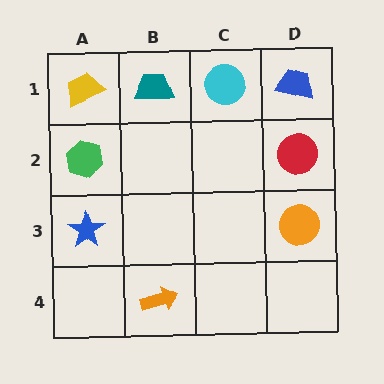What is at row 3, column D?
An orange circle.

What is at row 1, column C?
A cyan circle.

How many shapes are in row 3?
2 shapes.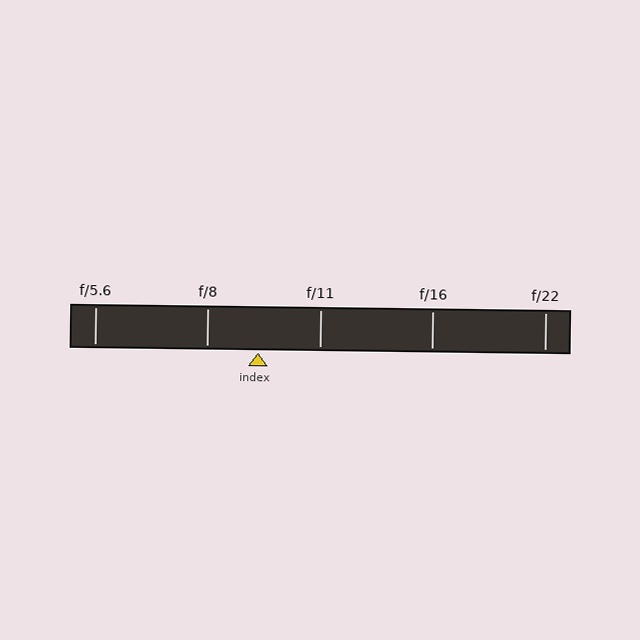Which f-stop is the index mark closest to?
The index mark is closest to f/8.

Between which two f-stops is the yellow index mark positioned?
The index mark is between f/8 and f/11.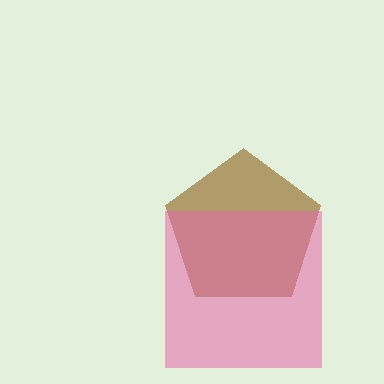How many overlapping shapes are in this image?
There are 2 overlapping shapes in the image.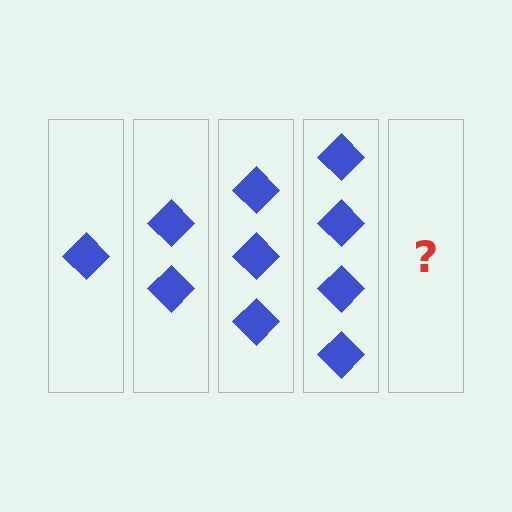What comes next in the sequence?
The next element should be 5 diamonds.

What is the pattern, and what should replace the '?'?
The pattern is that each step adds one more diamond. The '?' should be 5 diamonds.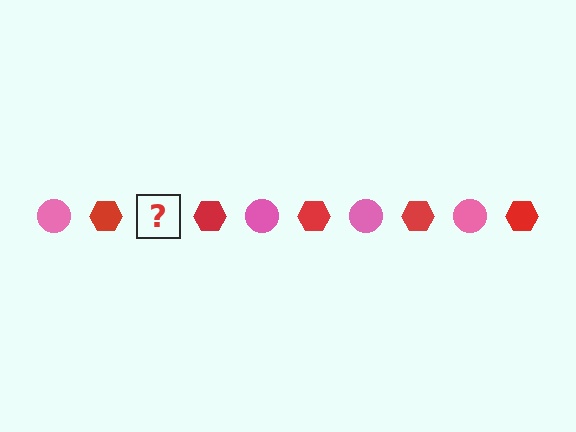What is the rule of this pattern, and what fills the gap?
The rule is that the pattern alternates between pink circle and red hexagon. The gap should be filled with a pink circle.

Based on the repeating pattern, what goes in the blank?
The blank should be a pink circle.